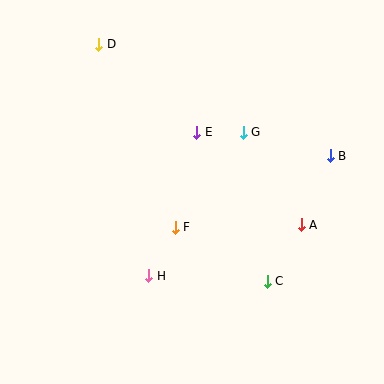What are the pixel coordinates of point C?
Point C is at (267, 281).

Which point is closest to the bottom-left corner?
Point H is closest to the bottom-left corner.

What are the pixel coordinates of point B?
Point B is at (330, 156).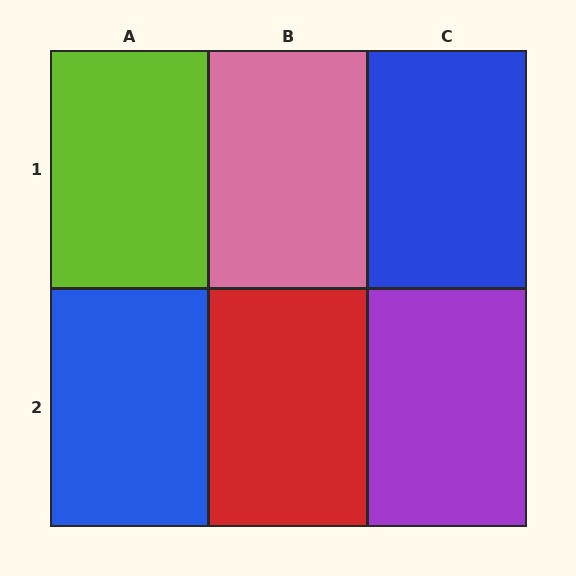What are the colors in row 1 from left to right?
Lime, pink, blue.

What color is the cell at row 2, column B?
Red.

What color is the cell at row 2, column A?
Blue.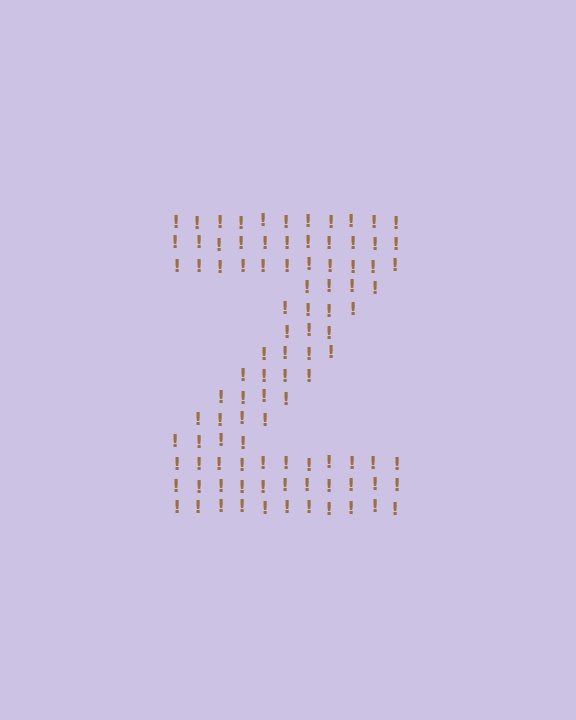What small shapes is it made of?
It is made of small exclamation marks.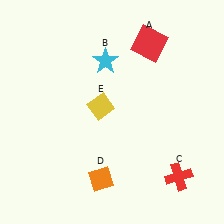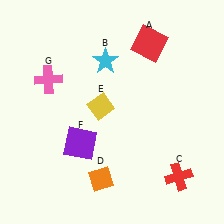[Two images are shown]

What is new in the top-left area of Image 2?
A pink cross (G) was added in the top-left area of Image 2.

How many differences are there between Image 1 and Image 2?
There are 2 differences between the two images.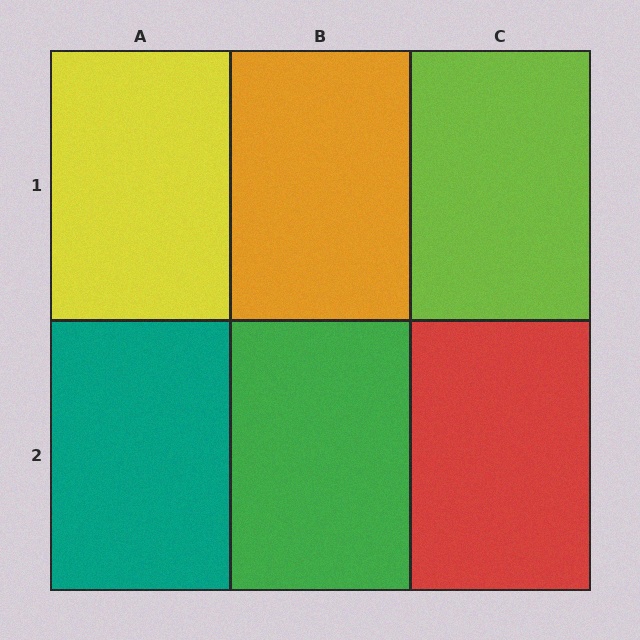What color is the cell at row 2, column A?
Teal.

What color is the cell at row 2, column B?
Green.